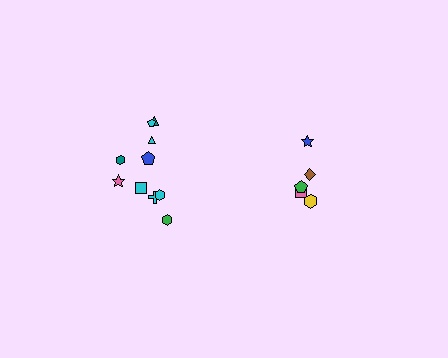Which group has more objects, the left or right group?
The left group.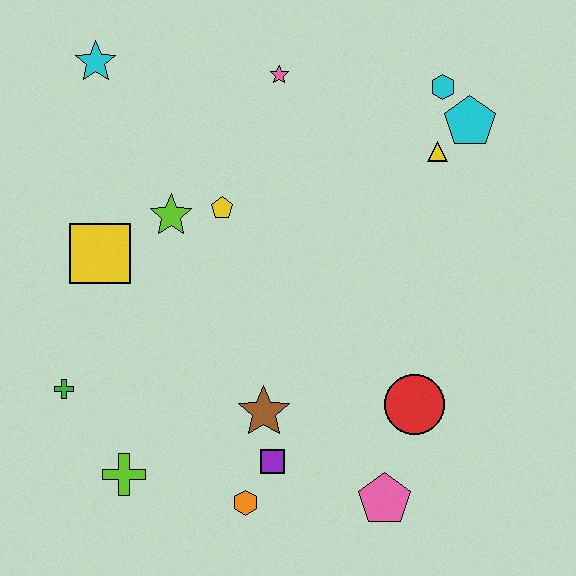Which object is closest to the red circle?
The pink pentagon is closest to the red circle.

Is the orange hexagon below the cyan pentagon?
Yes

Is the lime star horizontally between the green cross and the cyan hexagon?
Yes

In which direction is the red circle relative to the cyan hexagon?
The red circle is below the cyan hexagon.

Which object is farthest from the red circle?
The cyan star is farthest from the red circle.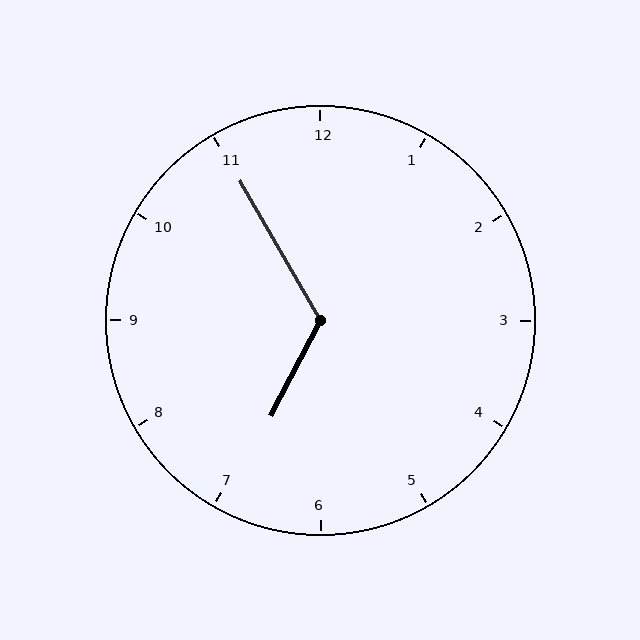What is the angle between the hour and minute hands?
Approximately 122 degrees.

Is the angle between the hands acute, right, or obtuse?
It is obtuse.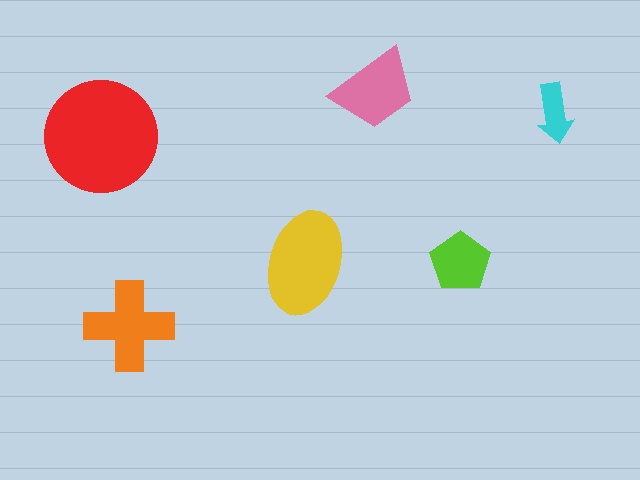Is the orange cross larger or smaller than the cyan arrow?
Larger.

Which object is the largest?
The red circle.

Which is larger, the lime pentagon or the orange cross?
The orange cross.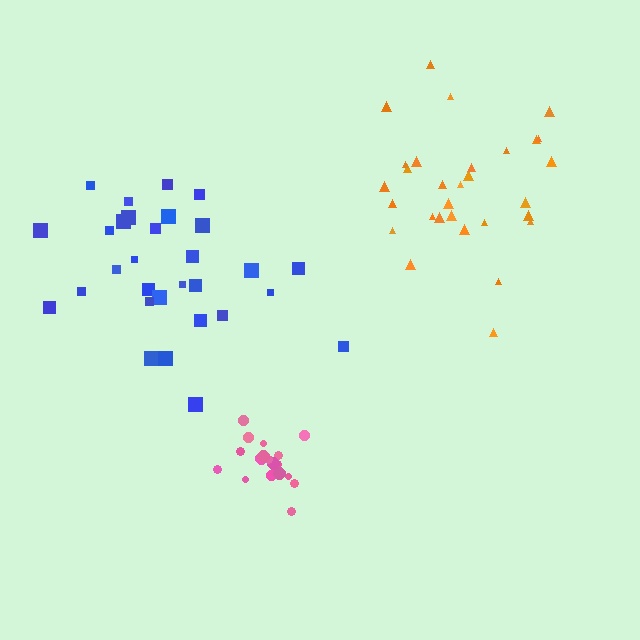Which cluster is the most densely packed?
Pink.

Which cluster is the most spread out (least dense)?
Blue.